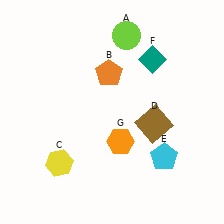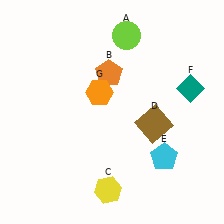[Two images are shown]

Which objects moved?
The objects that moved are: the yellow hexagon (C), the teal diamond (F), the orange hexagon (G).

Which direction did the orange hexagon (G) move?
The orange hexagon (G) moved up.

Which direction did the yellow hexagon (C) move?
The yellow hexagon (C) moved right.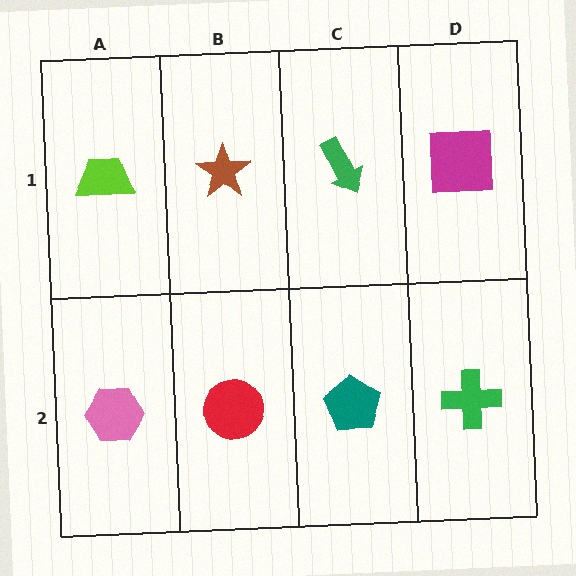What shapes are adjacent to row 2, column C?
A green arrow (row 1, column C), a red circle (row 2, column B), a green cross (row 2, column D).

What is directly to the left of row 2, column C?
A red circle.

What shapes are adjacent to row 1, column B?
A red circle (row 2, column B), a lime trapezoid (row 1, column A), a green arrow (row 1, column C).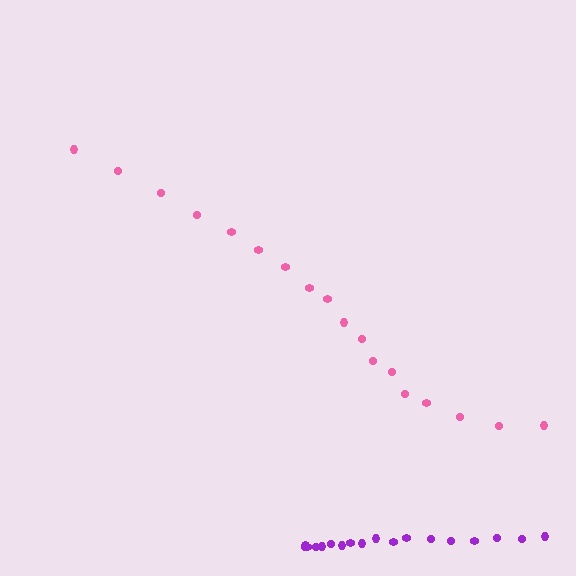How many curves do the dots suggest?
There are 2 distinct paths.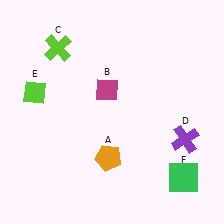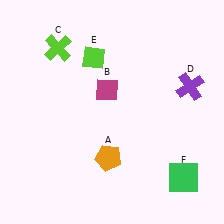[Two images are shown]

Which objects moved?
The objects that moved are: the purple cross (D), the lime diamond (E).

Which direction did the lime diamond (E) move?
The lime diamond (E) moved right.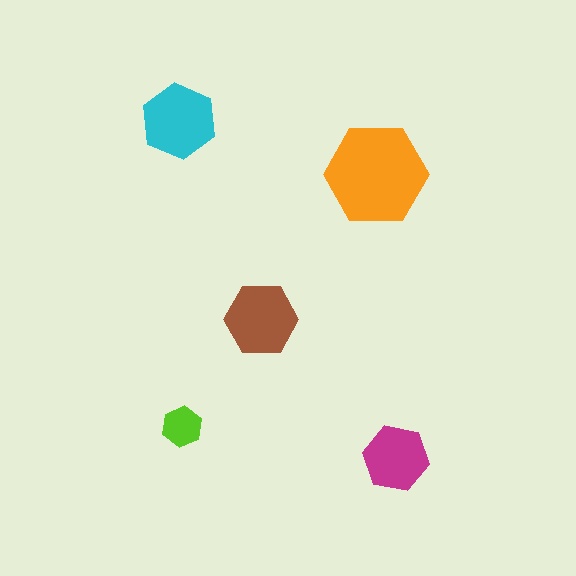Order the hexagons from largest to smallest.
the orange one, the cyan one, the brown one, the magenta one, the lime one.